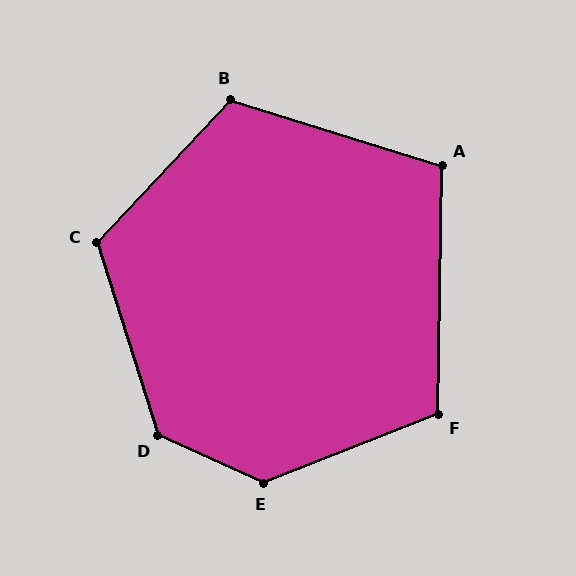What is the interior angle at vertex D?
Approximately 132 degrees (obtuse).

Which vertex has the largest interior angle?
E, at approximately 134 degrees.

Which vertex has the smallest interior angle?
A, at approximately 106 degrees.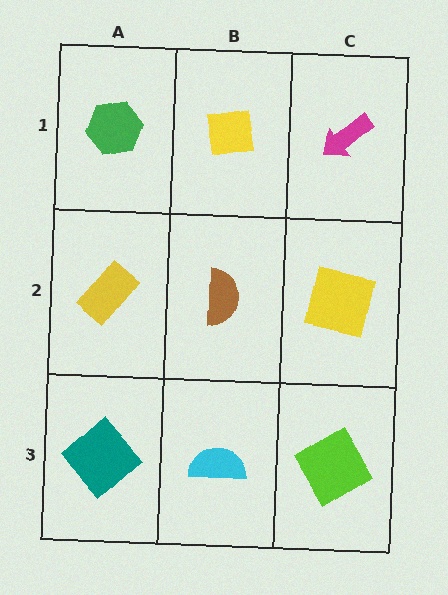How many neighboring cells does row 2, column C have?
3.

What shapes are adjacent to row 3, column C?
A yellow square (row 2, column C), a cyan semicircle (row 3, column B).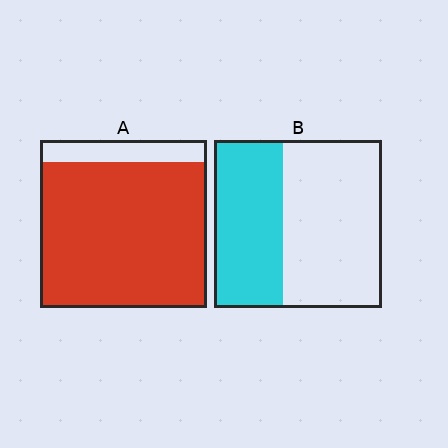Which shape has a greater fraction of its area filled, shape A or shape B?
Shape A.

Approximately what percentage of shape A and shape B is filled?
A is approximately 85% and B is approximately 40%.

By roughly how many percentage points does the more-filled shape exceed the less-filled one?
By roughly 45 percentage points (A over B).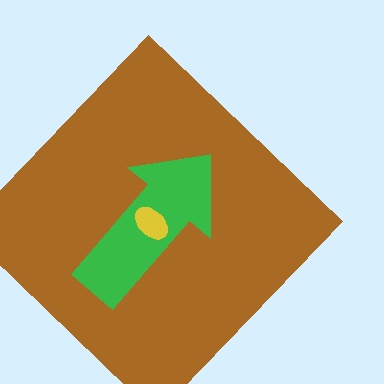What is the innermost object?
The yellow ellipse.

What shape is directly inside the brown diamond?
The green arrow.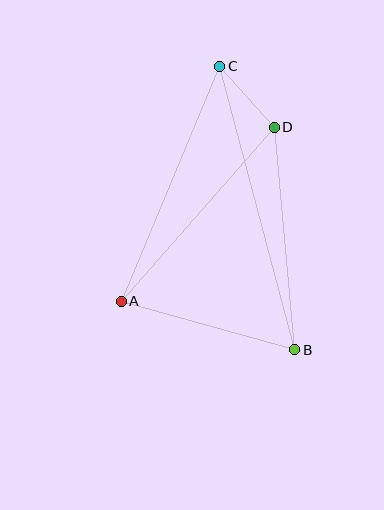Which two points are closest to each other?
Points C and D are closest to each other.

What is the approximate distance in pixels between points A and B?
The distance between A and B is approximately 180 pixels.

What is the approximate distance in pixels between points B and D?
The distance between B and D is approximately 223 pixels.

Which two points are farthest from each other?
Points B and C are farthest from each other.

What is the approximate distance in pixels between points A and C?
The distance between A and C is approximately 255 pixels.